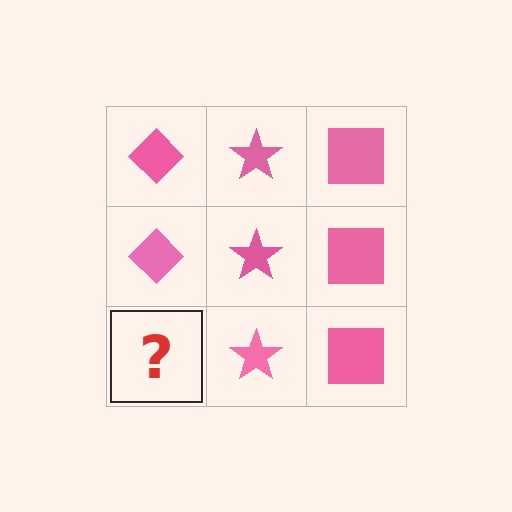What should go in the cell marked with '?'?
The missing cell should contain a pink diamond.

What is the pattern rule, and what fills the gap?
The rule is that each column has a consistent shape. The gap should be filled with a pink diamond.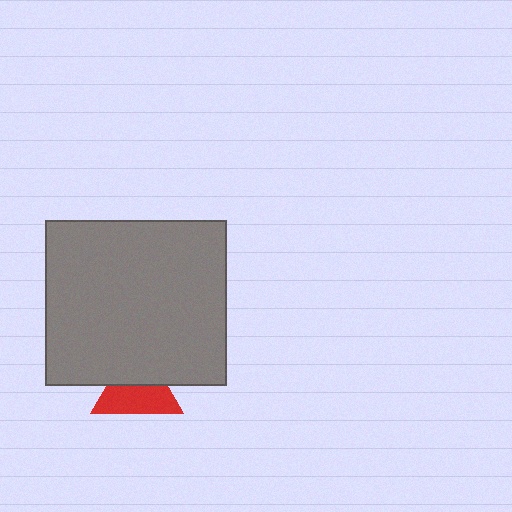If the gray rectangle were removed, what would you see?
You would see the complete red triangle.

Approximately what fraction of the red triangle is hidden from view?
Roughly 43% of the red triangle is hidden behind the gray rectangle.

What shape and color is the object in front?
The object in front is a gray rectangle.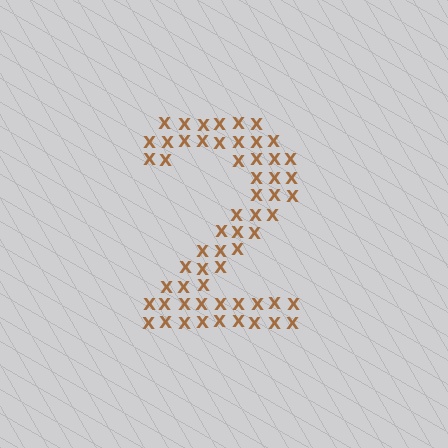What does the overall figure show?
The overall figure shows the digit 2.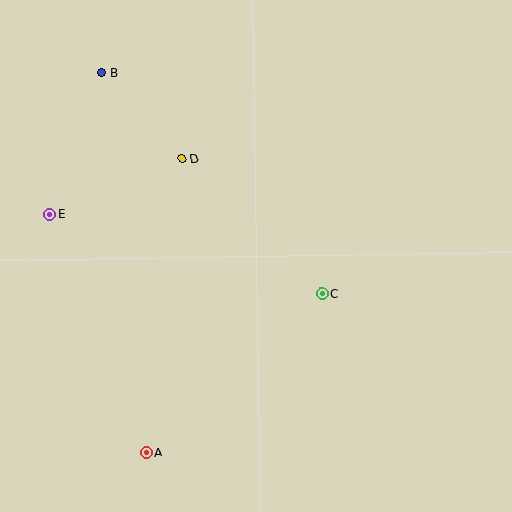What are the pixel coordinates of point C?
Point C is at (322, 294).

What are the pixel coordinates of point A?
Point A is at (146, 452).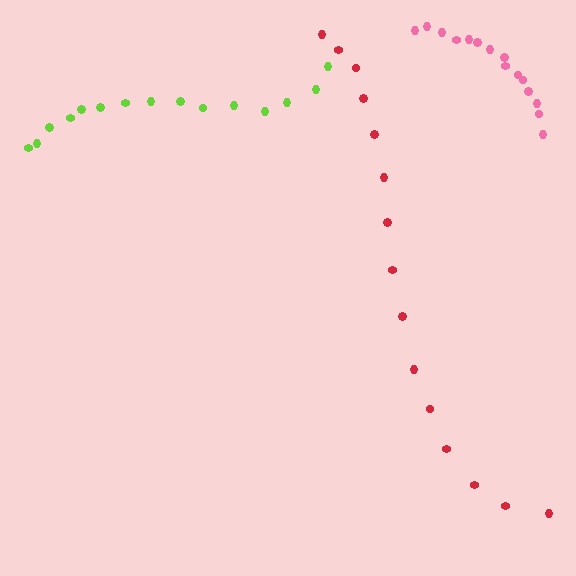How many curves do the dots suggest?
There are 3 distinct paths.